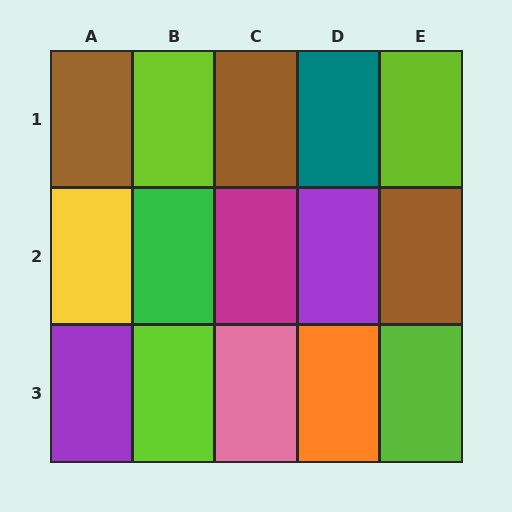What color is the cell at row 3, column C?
Pink.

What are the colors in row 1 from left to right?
Brown, lime, brown, teal, lime.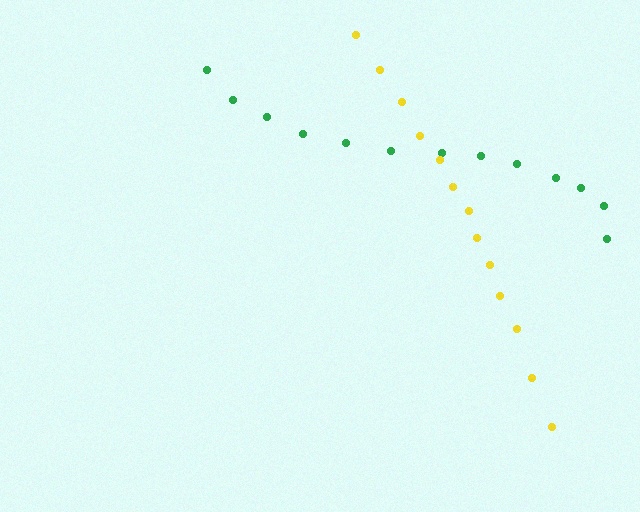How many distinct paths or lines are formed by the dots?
There are 2 distinct paths.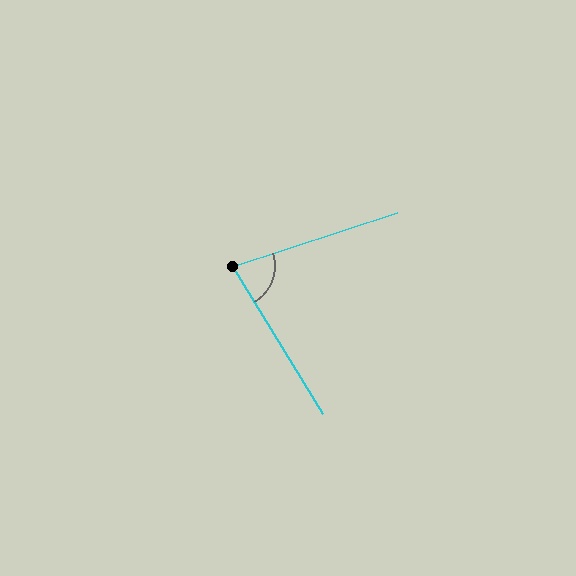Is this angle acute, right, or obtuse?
It is acute.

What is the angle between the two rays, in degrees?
Approximately 76 degrees.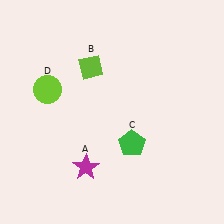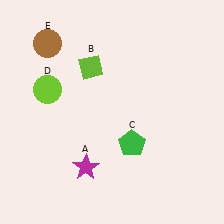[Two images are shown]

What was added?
A brown circle (E) was added in Image 2.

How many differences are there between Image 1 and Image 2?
There is 1 difference between the two images.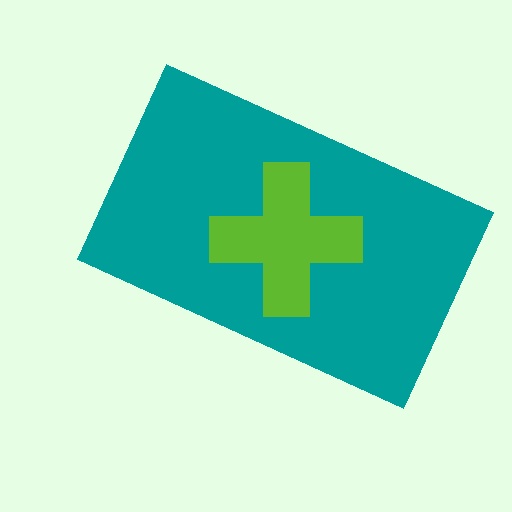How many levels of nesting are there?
2.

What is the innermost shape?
The lime cross.